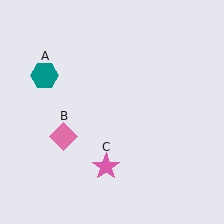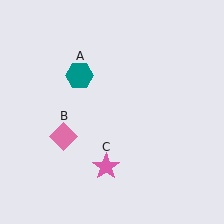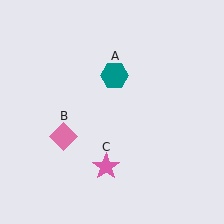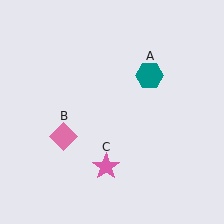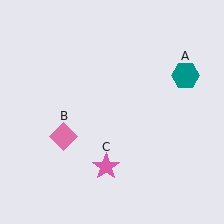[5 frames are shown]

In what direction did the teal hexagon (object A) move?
The teal hexagon (object A) moved right.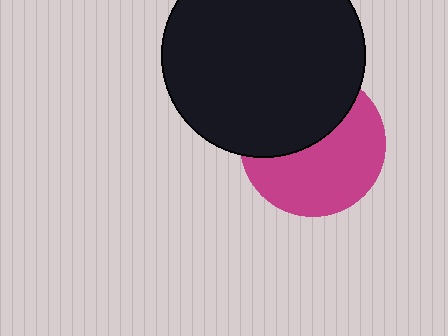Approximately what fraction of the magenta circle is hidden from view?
Roughly 43% of the magenta circle is hidden behind the black circle.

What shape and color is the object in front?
The object in front is a black circle.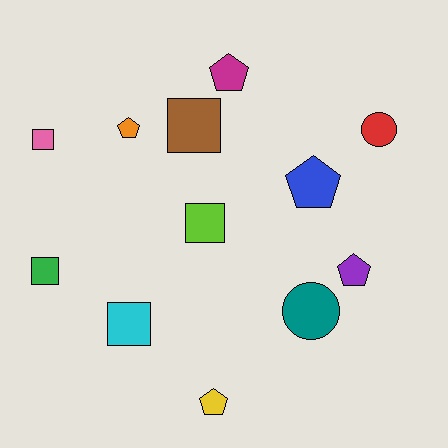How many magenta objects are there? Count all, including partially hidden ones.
There is 1 magenta object.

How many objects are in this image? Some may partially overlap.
There are 12 objects.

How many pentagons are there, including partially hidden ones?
There are 5 pentagons.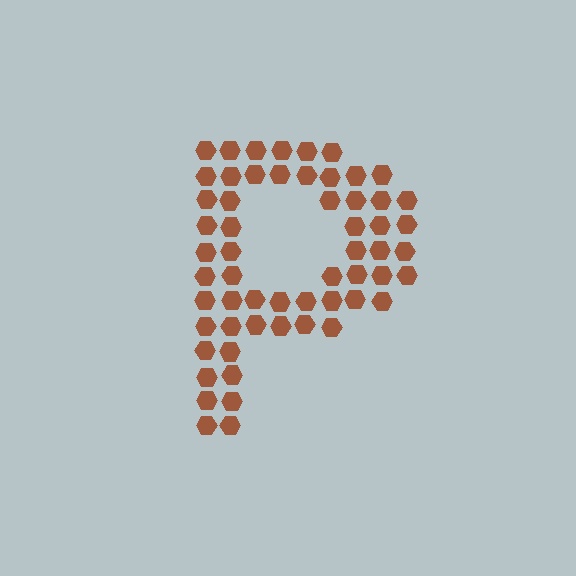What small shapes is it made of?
It is made of small hexagons.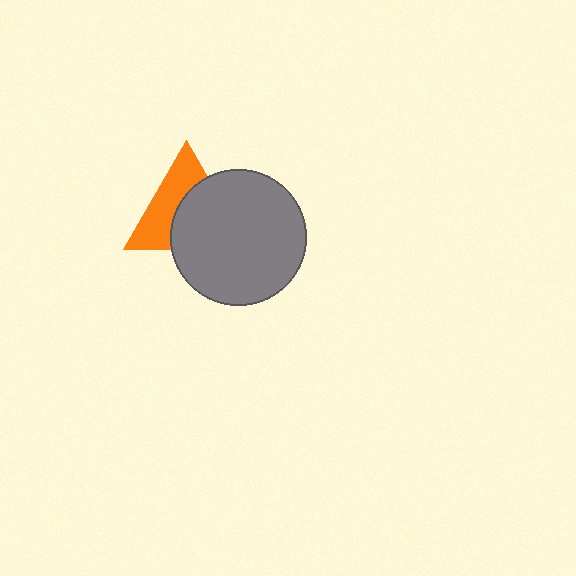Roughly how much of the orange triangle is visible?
About half of it is visible (roughly 48%).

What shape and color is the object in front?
The object in front is a gray circle.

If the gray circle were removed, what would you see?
You would see the complete orange triangle.